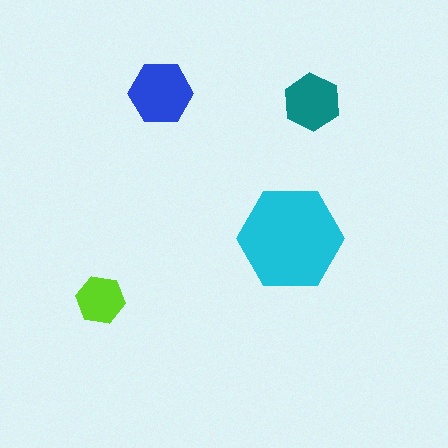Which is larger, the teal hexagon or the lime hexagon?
The teal one.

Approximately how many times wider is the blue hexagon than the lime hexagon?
About 1.5 times wider.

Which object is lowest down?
The lime hexagon is bottommost.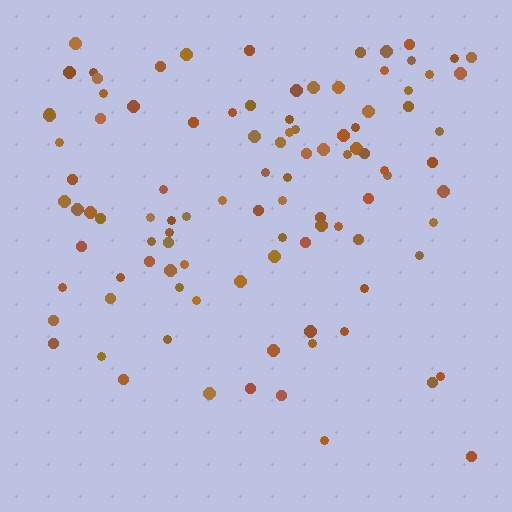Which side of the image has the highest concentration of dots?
The top.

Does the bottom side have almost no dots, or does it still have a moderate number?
Still a moderate number, just noticeably fewer than the top.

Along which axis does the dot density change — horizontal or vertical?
Vertical.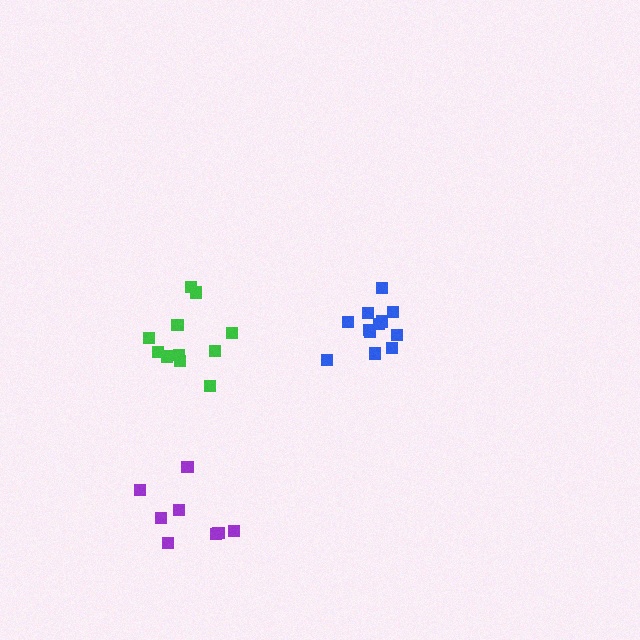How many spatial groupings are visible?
There are 3 spatial groupings.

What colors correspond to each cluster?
The clusters are colored: blue, purple, green.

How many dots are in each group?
Group 1: 12 dots, Group 2: 8 dots, Group 3: 11 dots (31 total).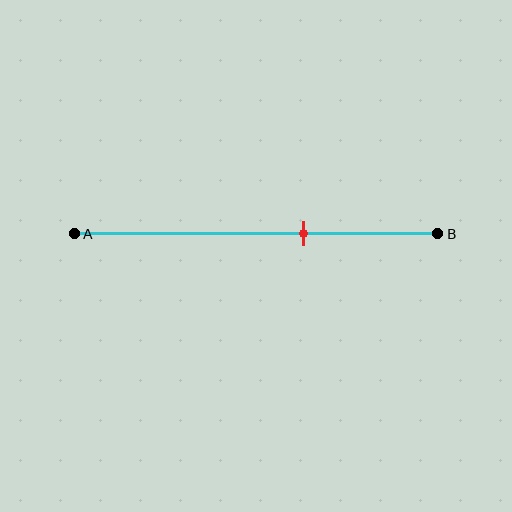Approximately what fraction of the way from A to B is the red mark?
The red mark is approximately 65% of the way from A to B.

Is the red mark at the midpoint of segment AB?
No, the mark is at about 65% from A, not at the 50% midpoint.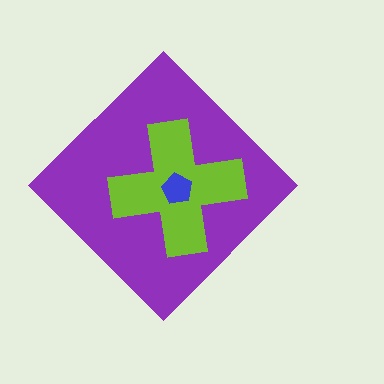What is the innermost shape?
The blue pentagon.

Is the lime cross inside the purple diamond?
Yes.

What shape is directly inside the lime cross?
The blue pentagon.